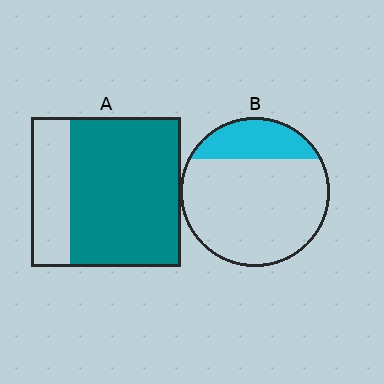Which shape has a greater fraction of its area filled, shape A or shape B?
Shape A.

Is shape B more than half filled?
No.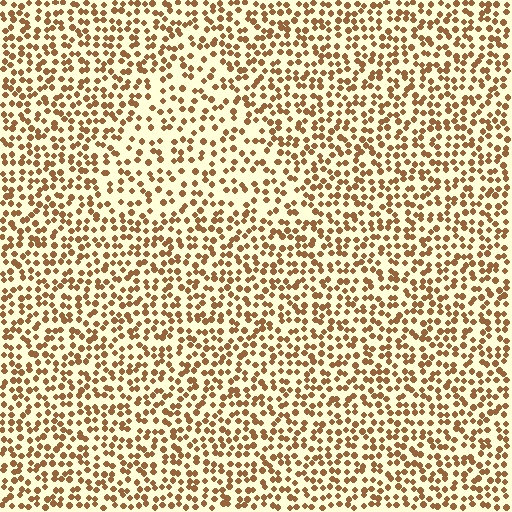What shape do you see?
I see a triangle.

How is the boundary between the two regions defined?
The boundary is defined by a change in element density (approximately 1.5x ratio). All elements are the same color, size, and shape.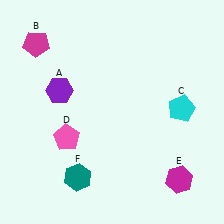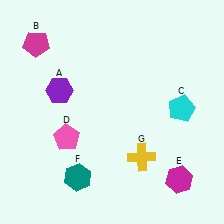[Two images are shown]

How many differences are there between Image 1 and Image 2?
There is 1 difference between the two images.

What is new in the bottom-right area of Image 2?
A yellow cross (G) was added in the bottom-right area of Image 2.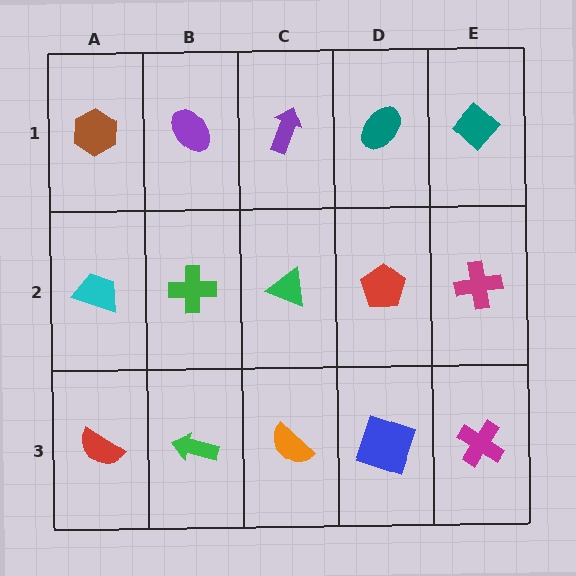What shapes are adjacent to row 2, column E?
A teal diamond (row 1, column E), a magenta cross (row 3, column E), a red pentagon (row 2, column D).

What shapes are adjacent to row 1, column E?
A magenta cross (row 2, column E), a teal ellipse (row 1, column D).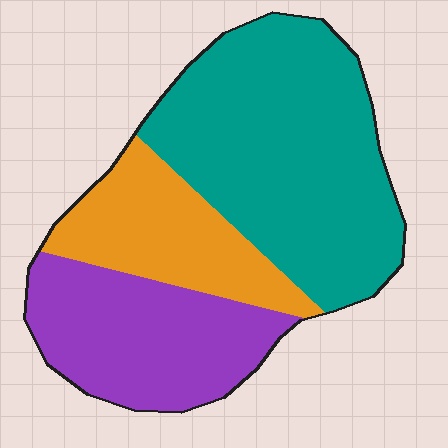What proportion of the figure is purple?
Purple takes up about one quarter (1/4) of the figure.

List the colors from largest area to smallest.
From largest to smallest: teal, purple, orange.